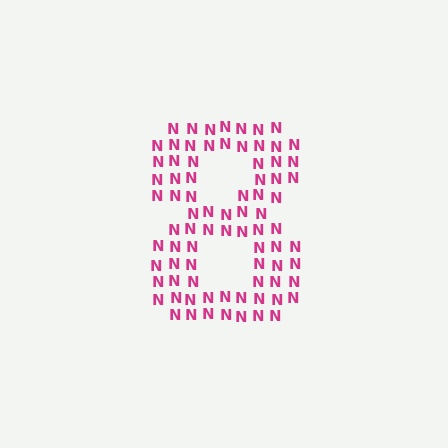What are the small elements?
The small elements are letter N's.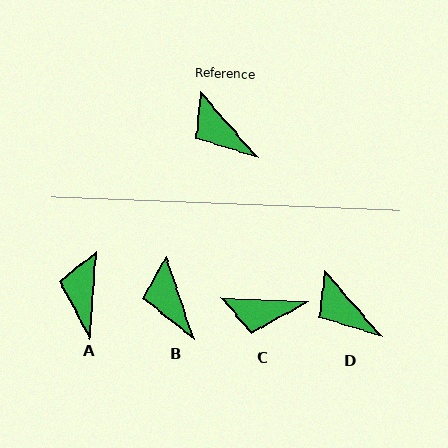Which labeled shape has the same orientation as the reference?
D.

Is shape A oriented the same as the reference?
No, it is off by about 44 degrees.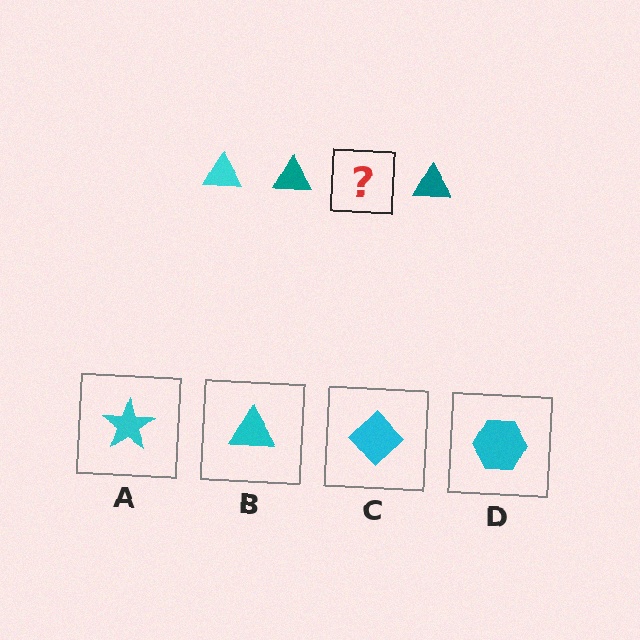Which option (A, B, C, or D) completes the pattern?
B.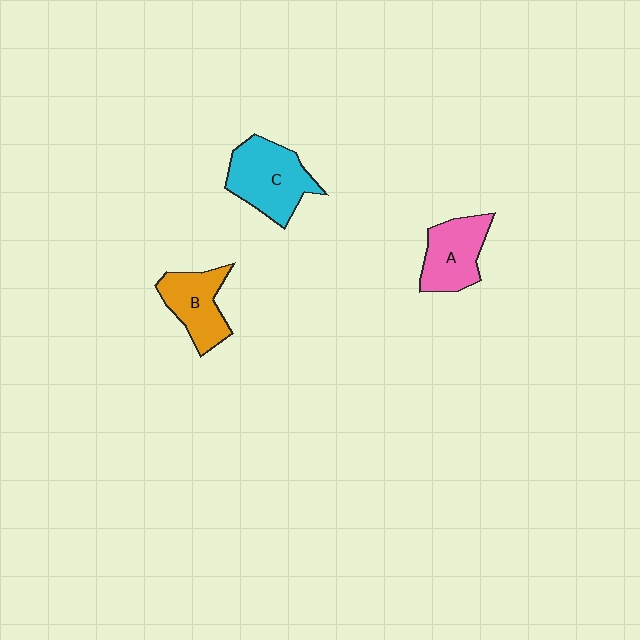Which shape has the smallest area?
Shape B (orange).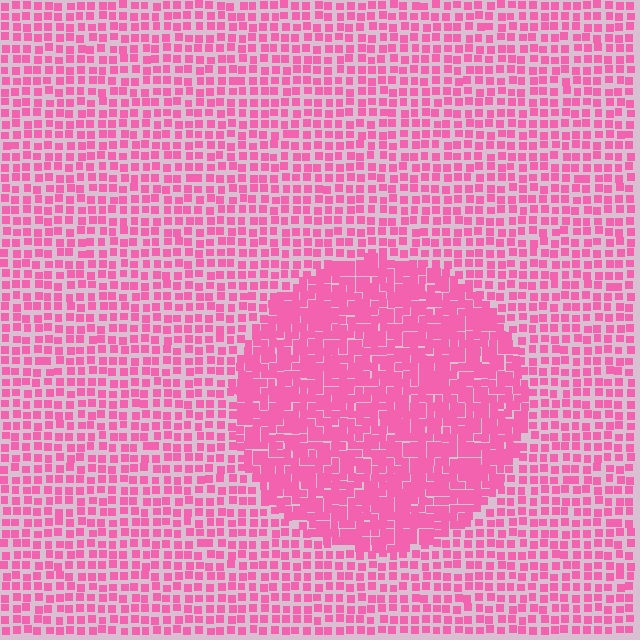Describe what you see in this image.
The image contains small pink elements arranged at two different densities. A circle-shaped region is visible where the elements are more densely packed than the surrounding area.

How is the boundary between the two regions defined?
The boundary is defined by a change in element density (approximately 1.9x ratio). All elements are the same color, size, and shape.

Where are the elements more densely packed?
The elements are more densely packed inside the circle boundary.